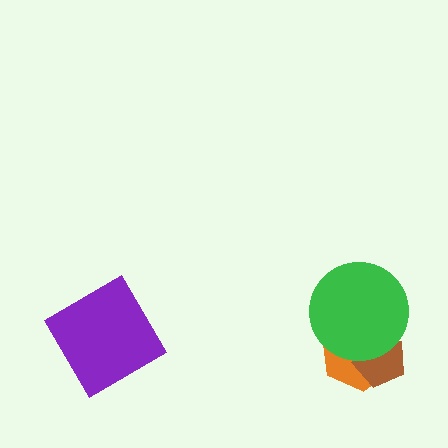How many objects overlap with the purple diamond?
0 objects overlap with the purple diamond.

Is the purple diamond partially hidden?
No, no other shape covers it.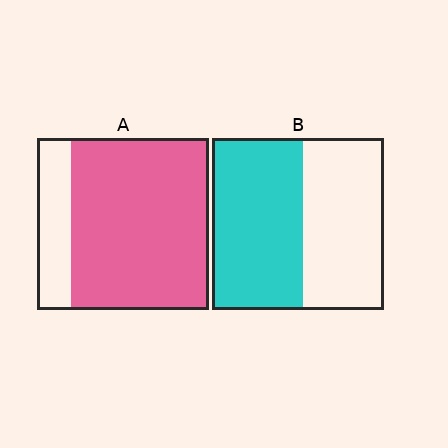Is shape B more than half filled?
Roughly half.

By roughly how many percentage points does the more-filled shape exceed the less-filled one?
By roughly 25 percentage points (A over B).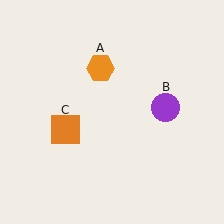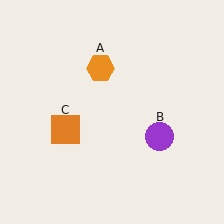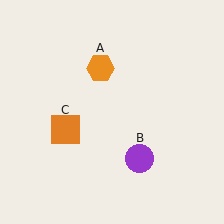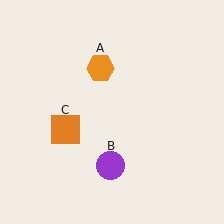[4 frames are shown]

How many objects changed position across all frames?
1 object changed position: purple circle (object B).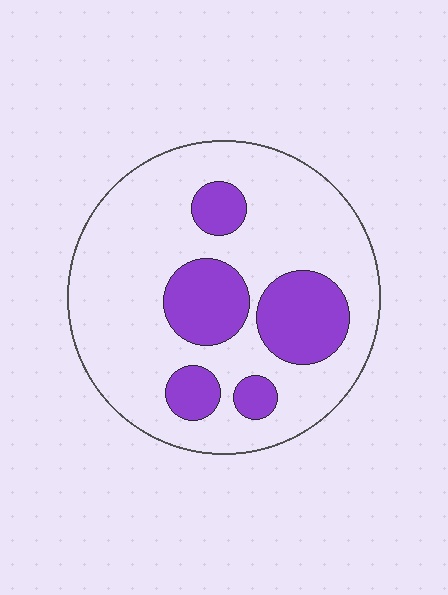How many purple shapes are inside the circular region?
5.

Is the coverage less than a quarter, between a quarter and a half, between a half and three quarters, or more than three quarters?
Between a quarter and a half.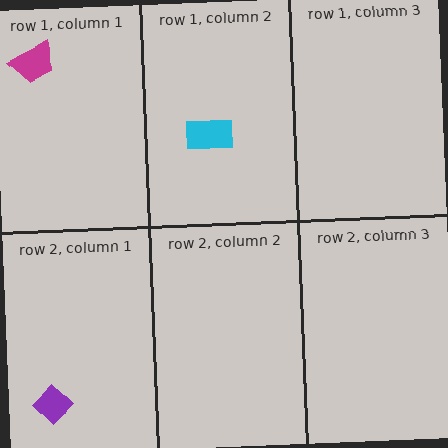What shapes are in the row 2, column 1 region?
The purple diamond.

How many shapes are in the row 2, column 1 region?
1.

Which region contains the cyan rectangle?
The row 1, column 2 region.